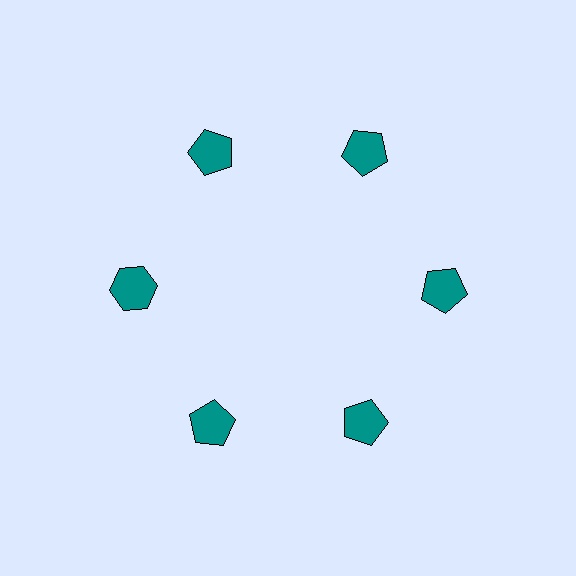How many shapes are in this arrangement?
There are 6 shapes arranged in a ring pattern.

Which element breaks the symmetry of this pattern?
The teal hexagon at roughly the 9 o'clock position breaks the symmetry. All other shapes are teal pentagons.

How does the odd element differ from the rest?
It has a different shape: hexagon instead of pentagon.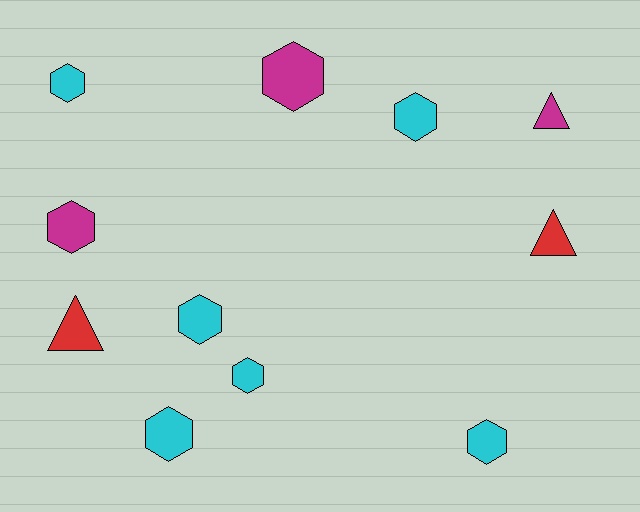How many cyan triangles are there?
There are no cyan triangles.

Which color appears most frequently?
Cyan, with 6 objects.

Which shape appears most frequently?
Hexagon, with 8 objects.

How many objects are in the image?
There are 11 objects.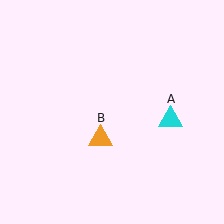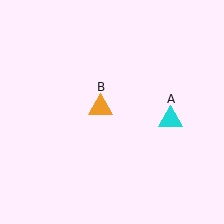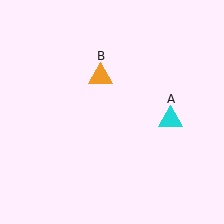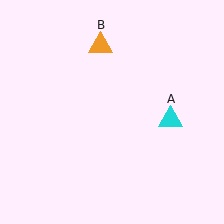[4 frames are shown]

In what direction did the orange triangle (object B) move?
The orange triangle (object B) moved up.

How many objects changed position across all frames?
1 object changed position: orange triangle (object B).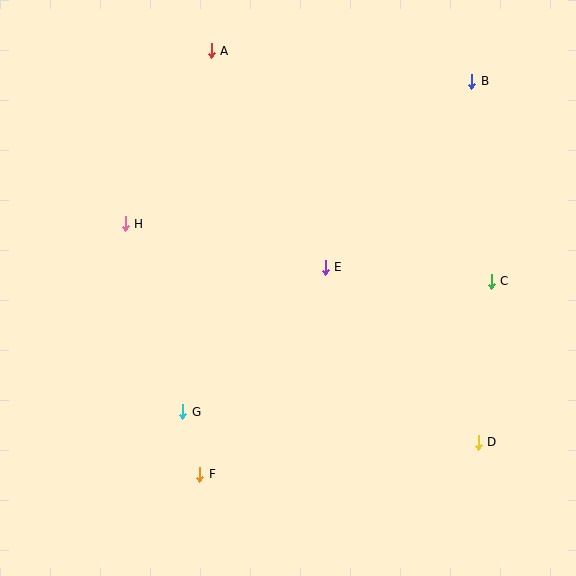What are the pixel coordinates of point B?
Point B is at (472, 81).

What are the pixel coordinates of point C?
Point C is at (491, 281).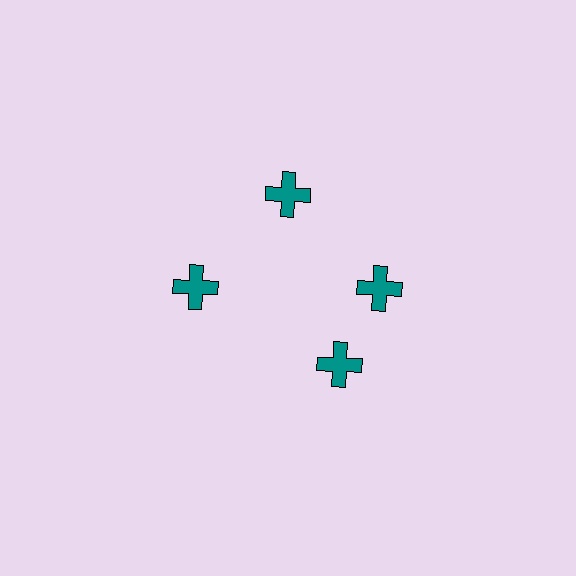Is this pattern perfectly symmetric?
No. The 4 teal crosses are arranged in a ring, but one element near the 6 o'clock position is rotated out of alignment along the ring, breaking the 4-fold rotational symmetry.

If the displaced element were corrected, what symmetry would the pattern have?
It would have 4-fold rotational symmetry — the pattern would map onto itself every 90 degrees.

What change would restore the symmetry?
The symmetry would be restored by rotating it back into even spacing with its neighbors so that all 4 crosses sit at equal angles and equal distance from the center.